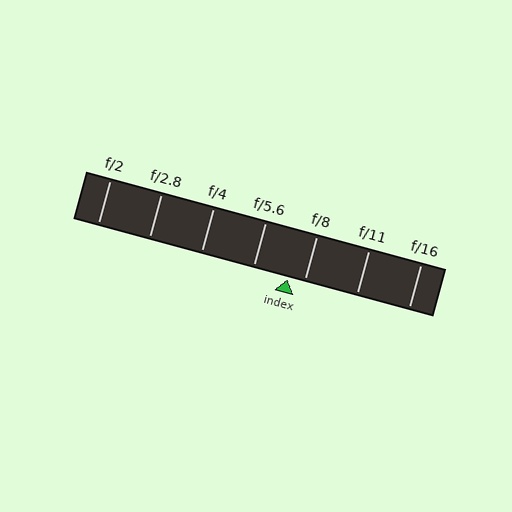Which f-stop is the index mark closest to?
The index mark is closest to f/8.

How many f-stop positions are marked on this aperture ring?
There are 7 f-stop positions marked.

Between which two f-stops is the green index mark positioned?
The index mark is between f/5.6 and f/8.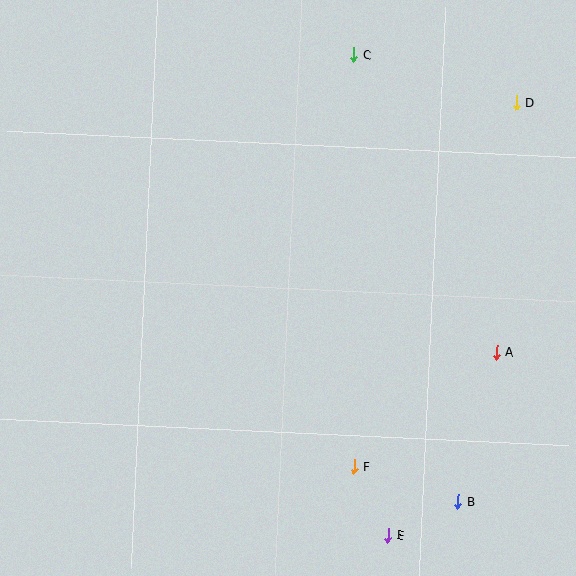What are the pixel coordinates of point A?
Point A is at (497, 352).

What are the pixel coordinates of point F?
Point F is at (354, 467).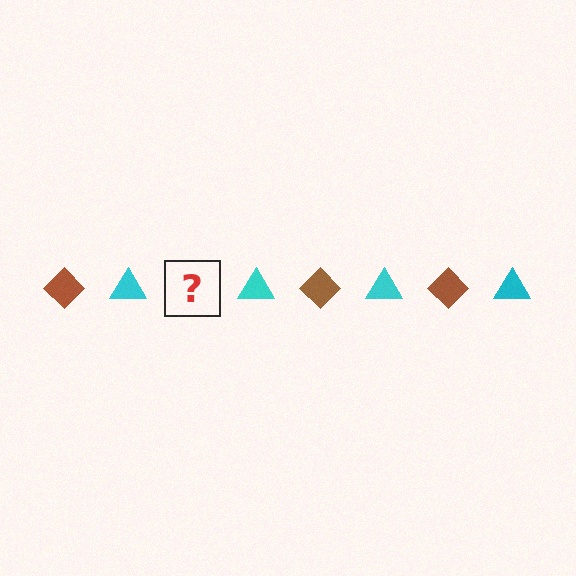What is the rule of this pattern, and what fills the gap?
The rule is that the pattern alternates between brown diamond and cyan triangle. The gap should be filled with a brown diamond.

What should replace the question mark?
The question mark should be replaced with a brown diamond.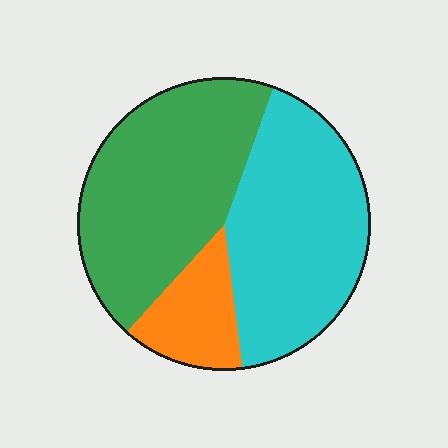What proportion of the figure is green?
Green covers about 45% of the figure.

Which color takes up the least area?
Orange, at roughly 15%.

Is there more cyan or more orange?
Cyan.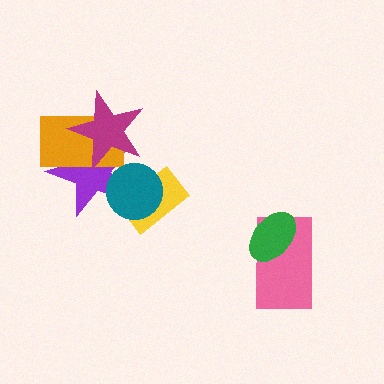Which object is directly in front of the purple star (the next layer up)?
The orange rectangle is directly in front of the purple star.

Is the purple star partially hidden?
Yes, it is partially covered by another shape.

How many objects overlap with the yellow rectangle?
2 objects overlap with the yellow rectangle.